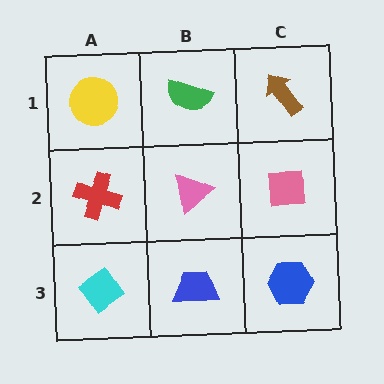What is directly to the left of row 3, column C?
A blue trapezoid.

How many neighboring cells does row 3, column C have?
2.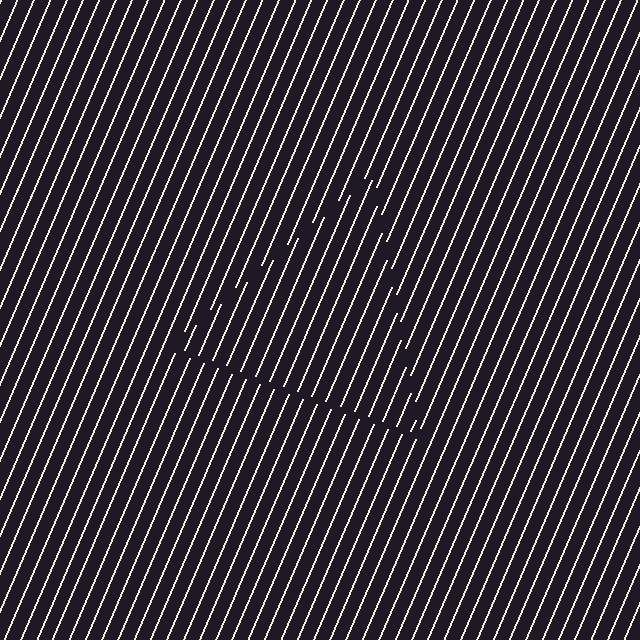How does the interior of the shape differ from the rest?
The interior of the shape contains the same grating, shifted by half a period — the contour is defined by the phase discontinuity where line-ends from the inner and outer gratings abut.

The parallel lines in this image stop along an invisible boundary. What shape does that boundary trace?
An illusory triangle. The interior of the shape contains the same grating, shifted by half a period — the contour is defined by the phase discontinuity where line-ends from the inner and outer gratings abut.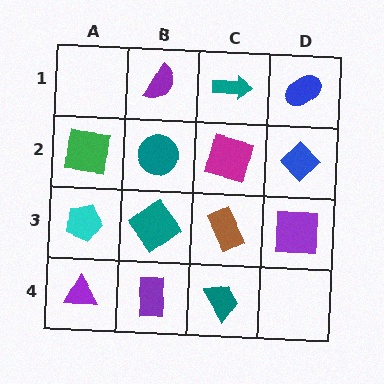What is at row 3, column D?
A purple square.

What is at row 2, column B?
A teal circle.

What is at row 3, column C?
A brown rectangle.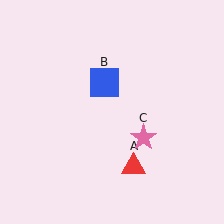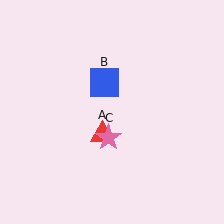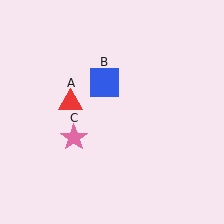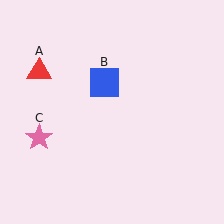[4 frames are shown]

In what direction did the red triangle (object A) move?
The red triangle (object A) moved up and to the left.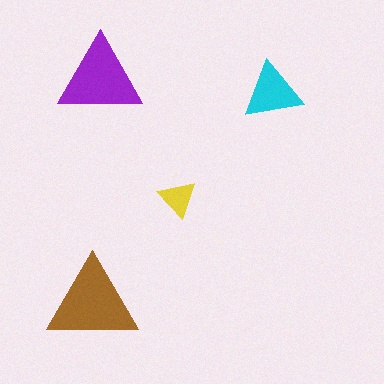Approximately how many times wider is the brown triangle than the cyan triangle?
About 1.5 times wider.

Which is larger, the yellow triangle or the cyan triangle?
The cyan one.